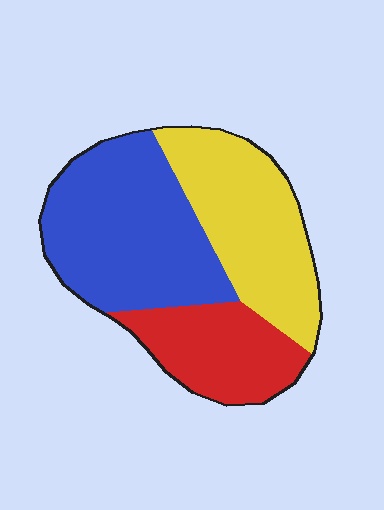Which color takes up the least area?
Red, at roughly 25%.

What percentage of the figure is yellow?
Yellow covers about 35% of the figure.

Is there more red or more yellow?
Yellow.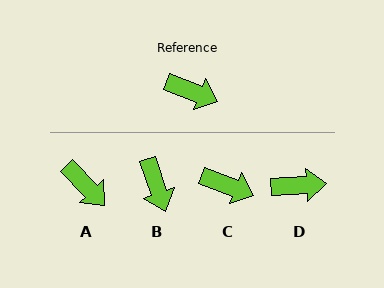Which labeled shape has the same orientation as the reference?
C.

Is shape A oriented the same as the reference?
No, it is off by about 25 degrees.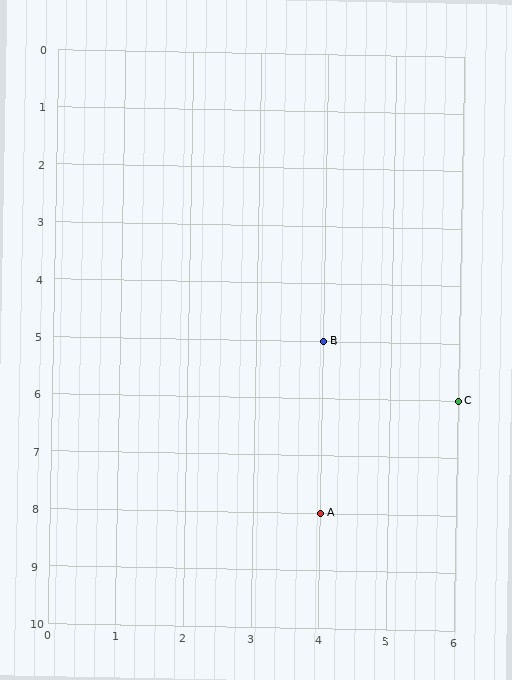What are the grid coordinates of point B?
Point B is at grid coordinates (4, 5).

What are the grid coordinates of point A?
Point A is at grid coordinates (4, 8).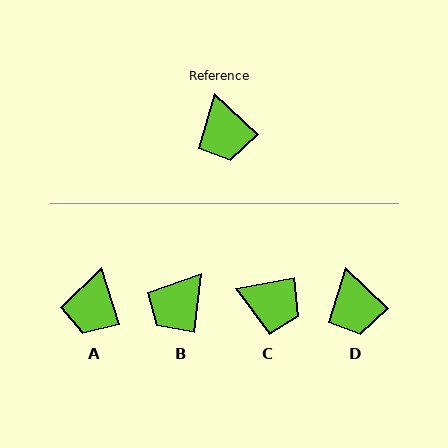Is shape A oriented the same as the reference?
No, it is off by about 29 degrees.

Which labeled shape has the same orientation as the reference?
D.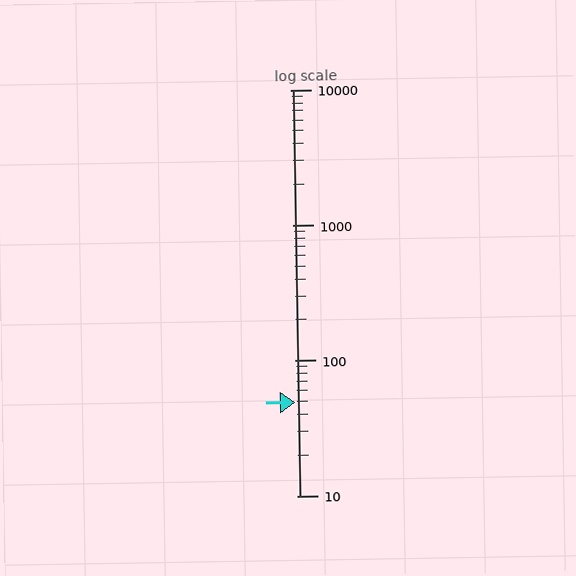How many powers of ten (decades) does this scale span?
The scale spans 3 decades, from 10 to 10000.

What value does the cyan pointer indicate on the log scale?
The pointer indicates approximately 49.